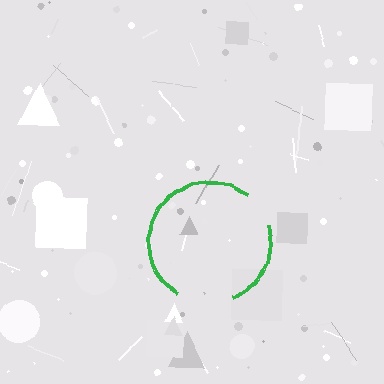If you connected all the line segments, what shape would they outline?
They would outline a circle.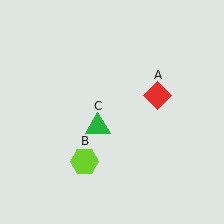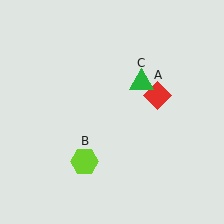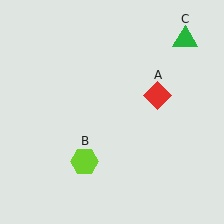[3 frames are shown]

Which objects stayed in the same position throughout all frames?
Red diamond (object A) and lime hexagon (object B) remained stationary.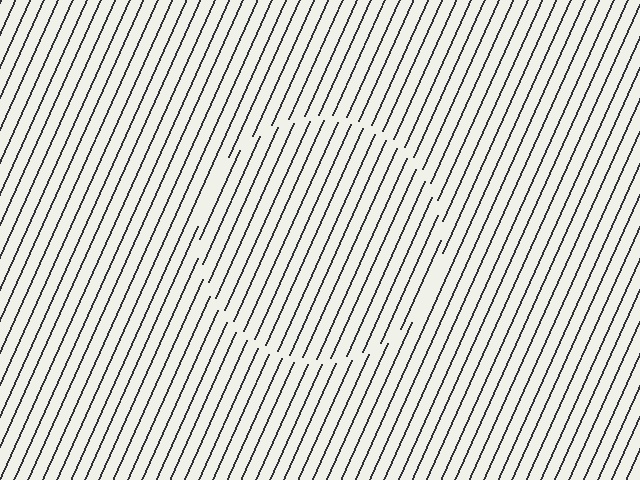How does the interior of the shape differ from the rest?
The interior of the shape contains the same grating, shifted by half a period — the contour is defined by the phase discontinuity where line-ends from the inner and outer gratings abut.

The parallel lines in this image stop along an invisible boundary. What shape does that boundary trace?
An illusory circle. The interior of the shape contains the same grating, shifted by half a period — the contour is defined by the phase discontinuity where line-ends from the inner and outer gratings abut.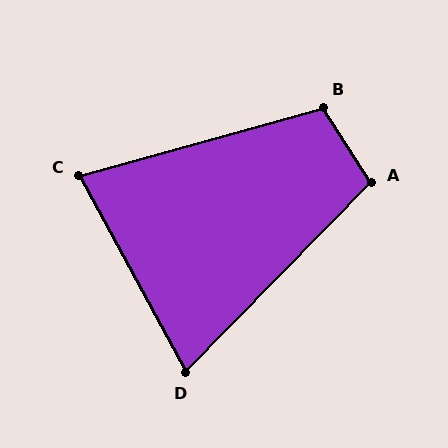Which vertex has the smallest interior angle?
D, at approximately 73 degrees.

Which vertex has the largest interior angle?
B, at approximately 107 degrees.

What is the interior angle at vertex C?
Approximately 77 degrees (acute).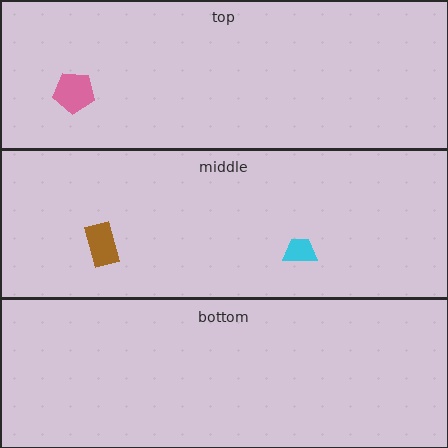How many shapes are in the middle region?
2.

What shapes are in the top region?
The pink pentagon.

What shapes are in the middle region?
The cyan trapezoid, the brown rectangle.